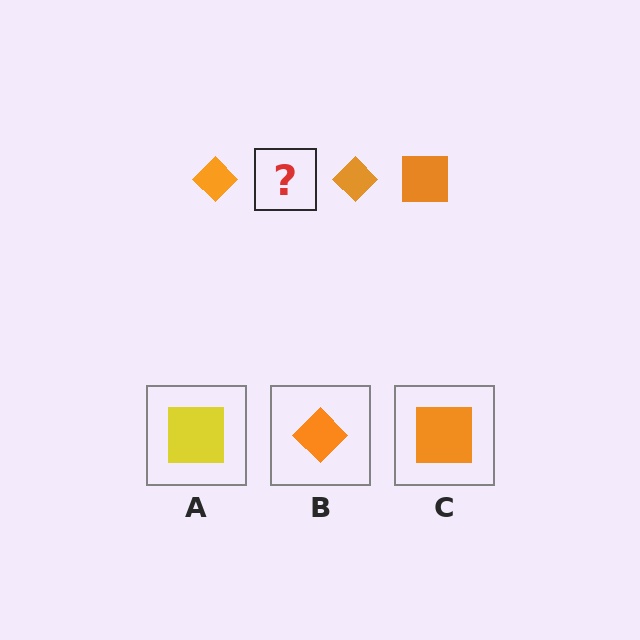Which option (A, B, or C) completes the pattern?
C.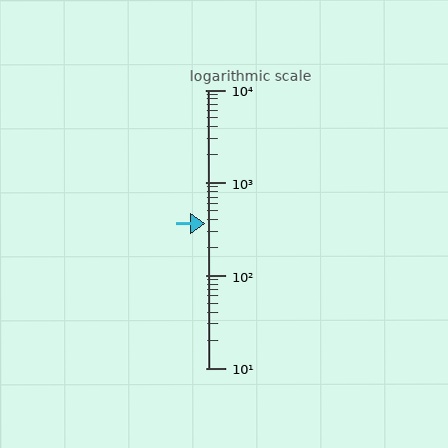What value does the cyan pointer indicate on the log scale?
The pointer indicates approximately 360.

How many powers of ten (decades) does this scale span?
The scale spans 3 decades, from 10 to 10000.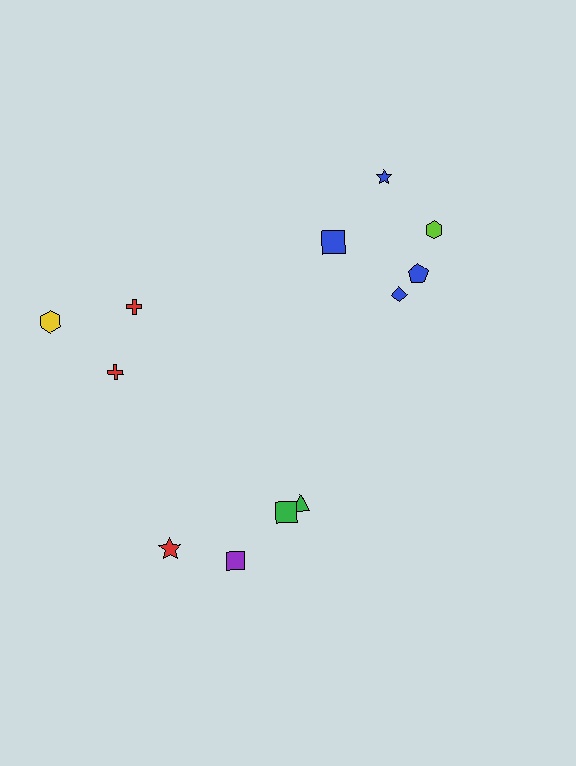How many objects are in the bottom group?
There are 4 objects.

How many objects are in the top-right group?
There are 5 objects.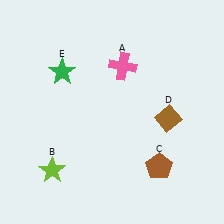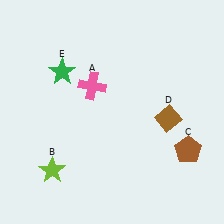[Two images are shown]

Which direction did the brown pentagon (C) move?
The brown pentagon (C) moved right.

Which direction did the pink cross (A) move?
The pink cross (A) moved left.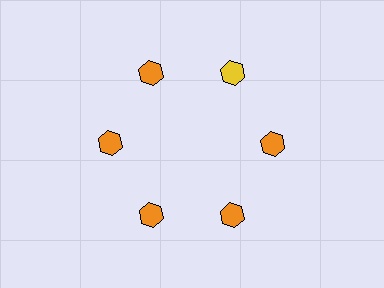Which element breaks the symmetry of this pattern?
The yellow hexagon at roughly the 1 o'clock position breaks the symmetry. All other shapes are orange hexagons.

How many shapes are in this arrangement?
There are 6 shapes arranged in a ring pattern.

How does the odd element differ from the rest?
It has a different color: yellow instead of orange.